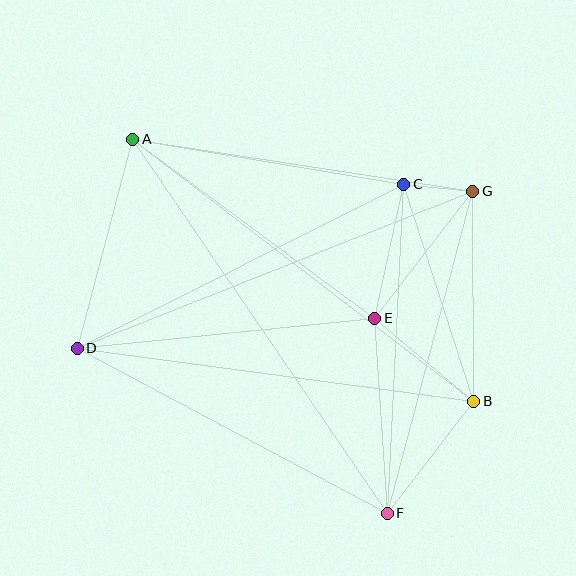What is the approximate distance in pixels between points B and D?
The distance between B and D is approximately 400 pixels.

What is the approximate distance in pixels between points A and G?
The distance between A and G is approximately 344 pixels.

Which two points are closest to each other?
Points C and G are closest to each other.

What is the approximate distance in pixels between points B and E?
The distance between B and E is approximately 129 pixels.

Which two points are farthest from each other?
Points A and F are farthest from each other.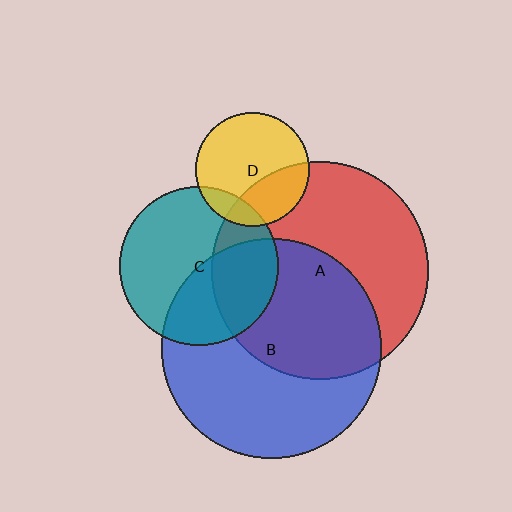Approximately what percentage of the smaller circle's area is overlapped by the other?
Approximately 15%.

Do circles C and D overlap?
Yes.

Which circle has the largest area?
Circle B (blue).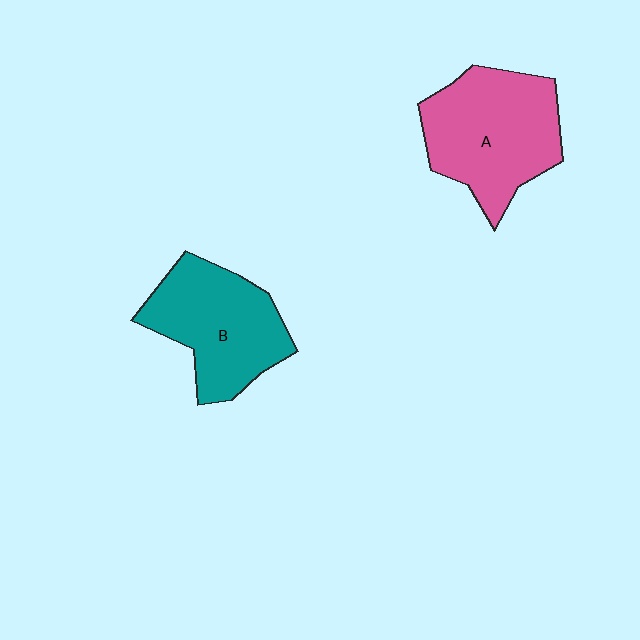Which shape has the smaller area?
Shape B (teal).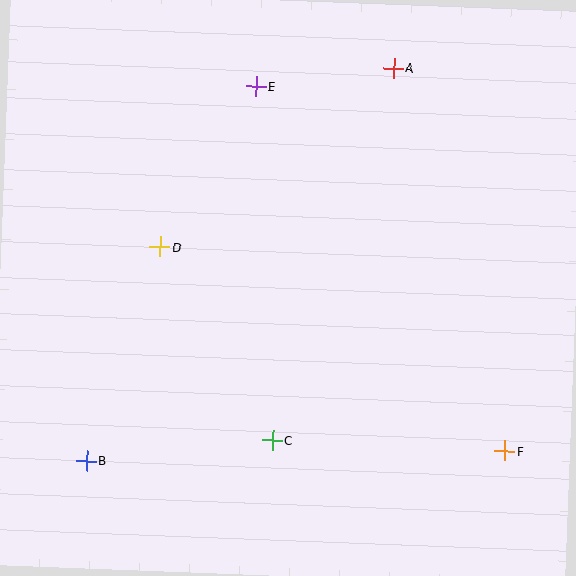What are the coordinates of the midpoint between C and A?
The midpoint between C and A is at (333, 254).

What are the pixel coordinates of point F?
Point F is at (505, 451).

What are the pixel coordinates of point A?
Point A is at (394, 68).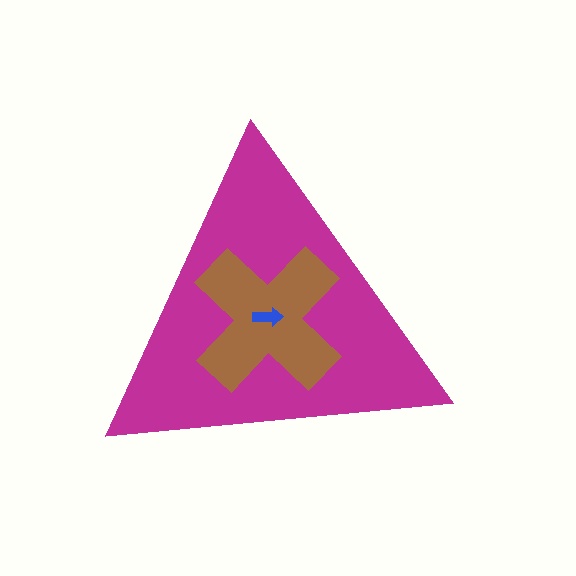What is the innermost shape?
The blue arrow.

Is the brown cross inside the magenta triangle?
Yes.